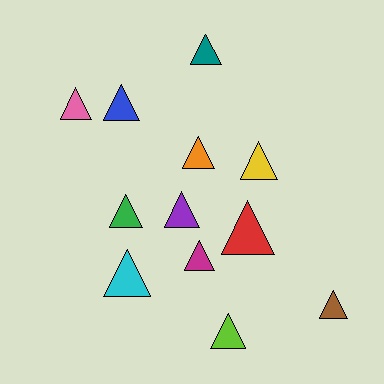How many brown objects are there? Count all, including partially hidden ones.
There is 1 brown object.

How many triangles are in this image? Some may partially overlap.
There are 12 triangles.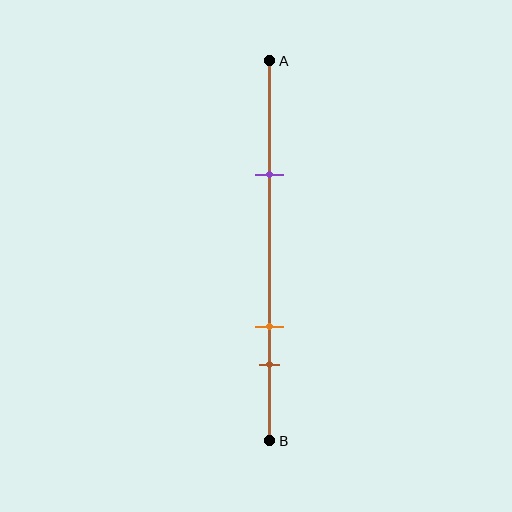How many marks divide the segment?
There are 3 marks dividing the segment.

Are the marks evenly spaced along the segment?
No, the marks are not evenly spaced.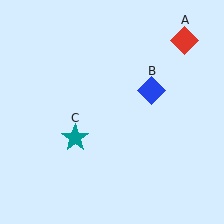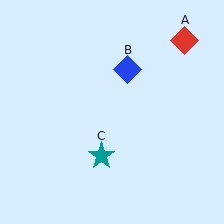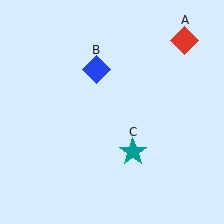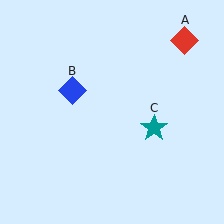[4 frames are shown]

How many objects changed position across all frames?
2 objects changed position: blue diamond (object B), teal star (object C).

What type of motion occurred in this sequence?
The blue diamond (object B), teal star (object C) rotated counterclockwise around the center of the scene.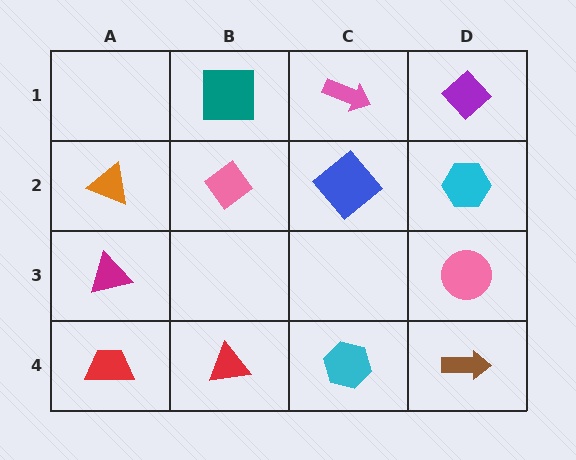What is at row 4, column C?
A cyan hexagon.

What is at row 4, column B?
A red triangle.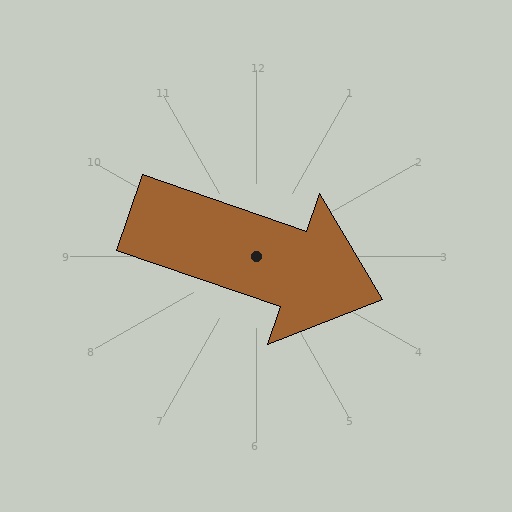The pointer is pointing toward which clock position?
Roughly 4 o'clock.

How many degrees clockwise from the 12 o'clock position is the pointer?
Approximately 109 degrees.